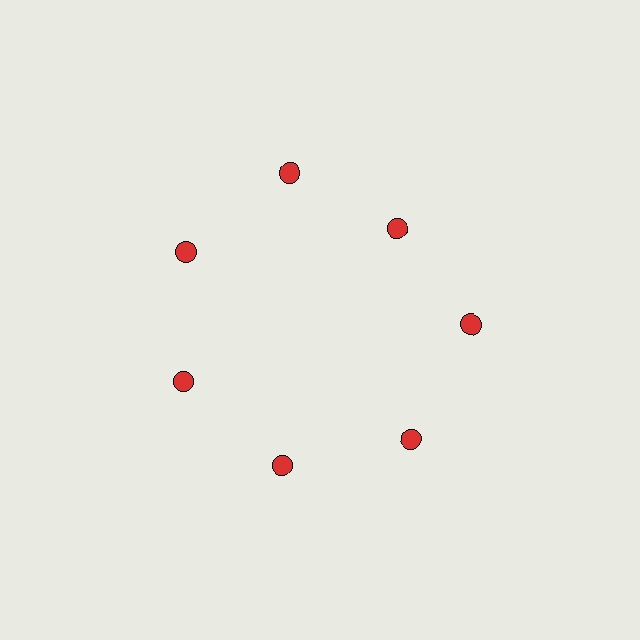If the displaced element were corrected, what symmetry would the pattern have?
It would have 7-fold rotational symmetry — the pattern would map onto itself every 51 degrees.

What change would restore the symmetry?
The symmetry would be restored by moving it outward, back onto the ring so that all 7 circles sit at equal angles and equal distance from the center.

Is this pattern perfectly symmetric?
No. The 7 red circles are arranged in a ring, but one element near the 1 o'clock position is pulled inward toward the center, breaking the 7-fold rotational symmetry.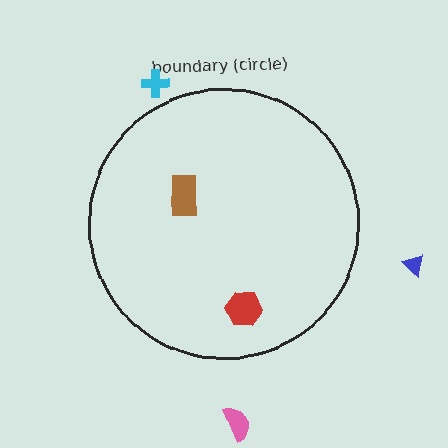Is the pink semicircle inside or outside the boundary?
Outside.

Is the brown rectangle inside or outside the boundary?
Inside.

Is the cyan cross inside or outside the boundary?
Outside.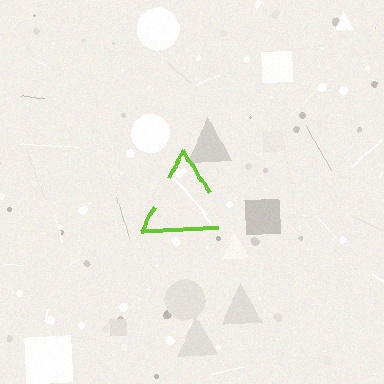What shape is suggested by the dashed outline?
The dashed outline suggests a triangle.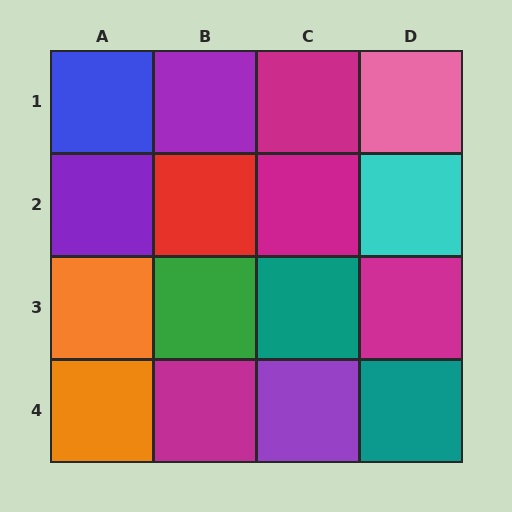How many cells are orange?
2 cells are orange.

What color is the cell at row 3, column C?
Teal.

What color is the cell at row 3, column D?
Magenta.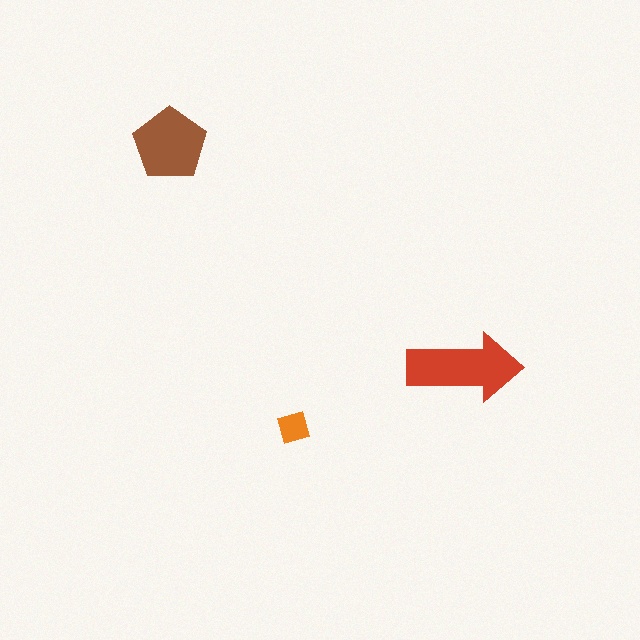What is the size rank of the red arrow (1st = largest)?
1st.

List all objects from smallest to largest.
The orange square, the brown pentagon, the red arrow.